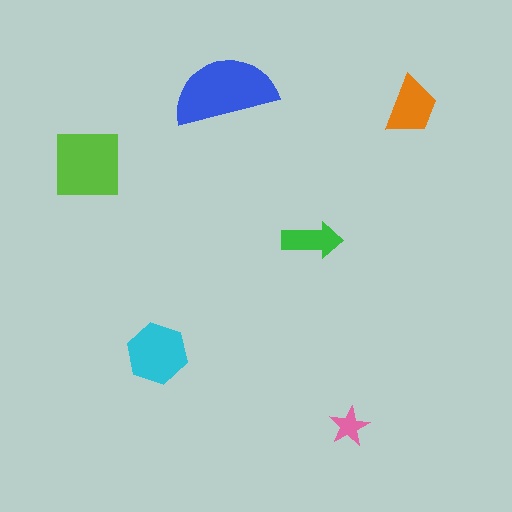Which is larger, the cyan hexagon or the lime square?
The lime square.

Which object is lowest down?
The pink star is bottommost.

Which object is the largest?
The blue semicircle.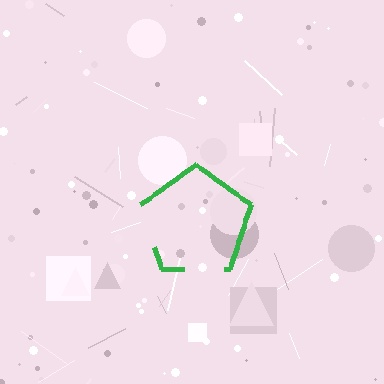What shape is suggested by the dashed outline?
The dashed outline suggests a pentagon.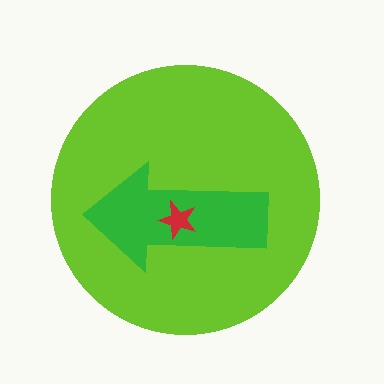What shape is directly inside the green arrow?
The red star.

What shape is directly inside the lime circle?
The green arrow.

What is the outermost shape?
The lime circle.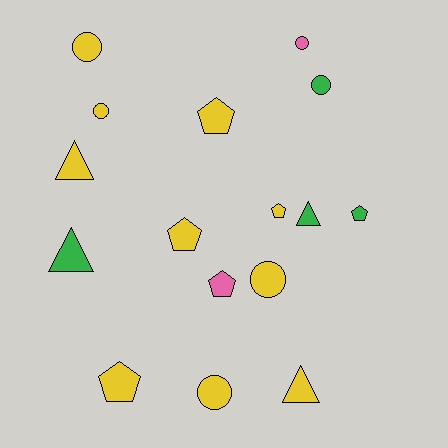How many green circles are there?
There is 1 green circle.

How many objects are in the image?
There are 16 objects.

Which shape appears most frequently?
Circle, with 6 objects.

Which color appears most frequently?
Yellow, with 10 objects.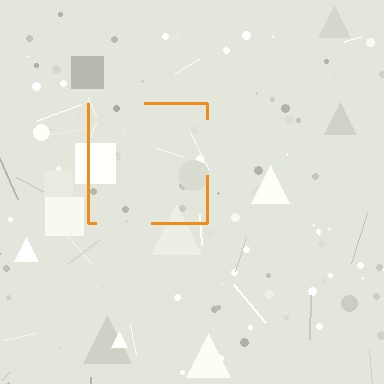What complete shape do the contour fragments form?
The contour fragments form a square.